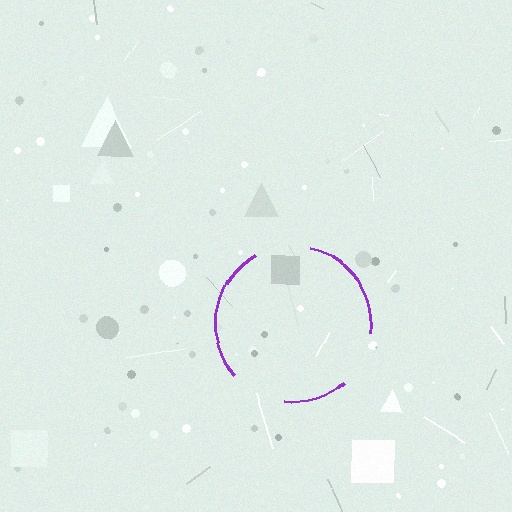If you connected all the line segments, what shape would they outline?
They would outline a circle.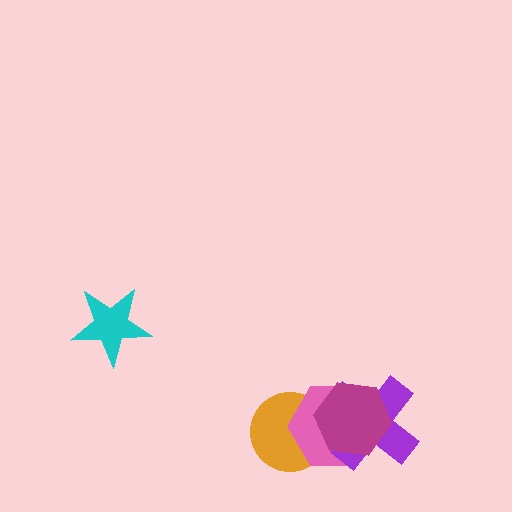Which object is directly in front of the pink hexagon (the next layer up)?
The purple cross is directly in front of the pink hexagon.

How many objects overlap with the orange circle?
2 objects overlap with the orange circle.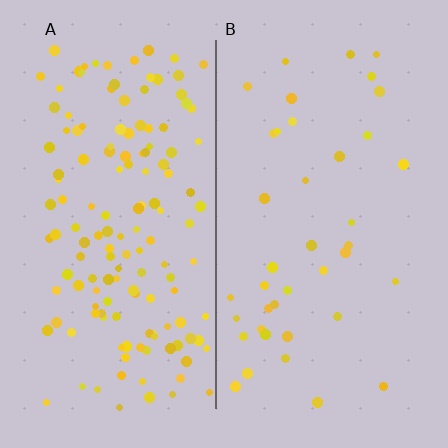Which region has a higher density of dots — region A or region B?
A (the left).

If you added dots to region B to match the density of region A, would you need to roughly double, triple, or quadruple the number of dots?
Approximately quadruple.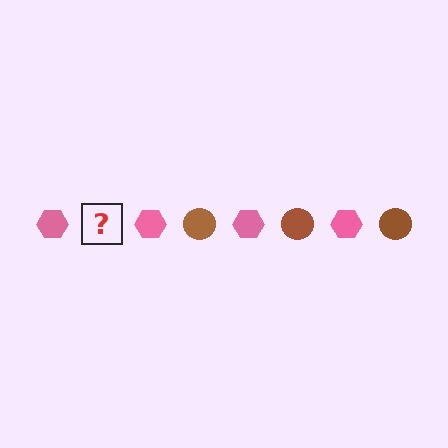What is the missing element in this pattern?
The missing element is a brown circle.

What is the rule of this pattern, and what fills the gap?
The rule is that the pattern alternates between pink hexagon and brown circle. The gap should be filled with a brown circle.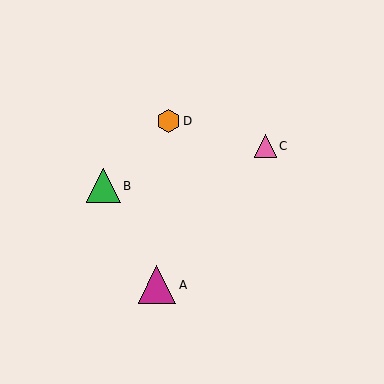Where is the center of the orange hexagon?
The center of the orange hexagon is at (169, 121).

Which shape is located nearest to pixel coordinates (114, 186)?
The green triangle (labeled B) at (103, 186) is nearest to that location.